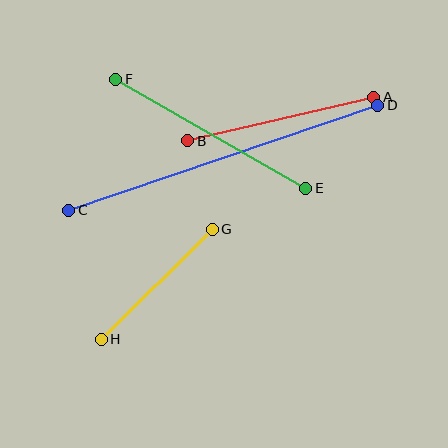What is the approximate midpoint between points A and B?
The midpoint is at approximately (281, 119) pixels.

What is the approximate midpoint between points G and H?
The midpoint is at approximately (157, 284) pixels.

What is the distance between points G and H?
The distance is approximately 156 pixels.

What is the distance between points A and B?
The distance is approximately 191 pixels.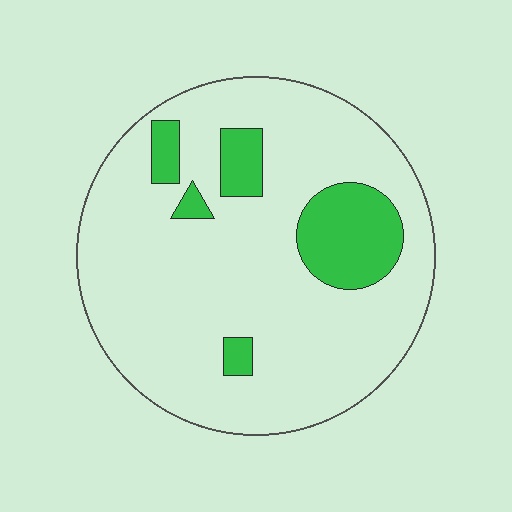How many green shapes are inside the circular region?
5.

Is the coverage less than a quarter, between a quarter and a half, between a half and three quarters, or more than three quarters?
Less than a quarter.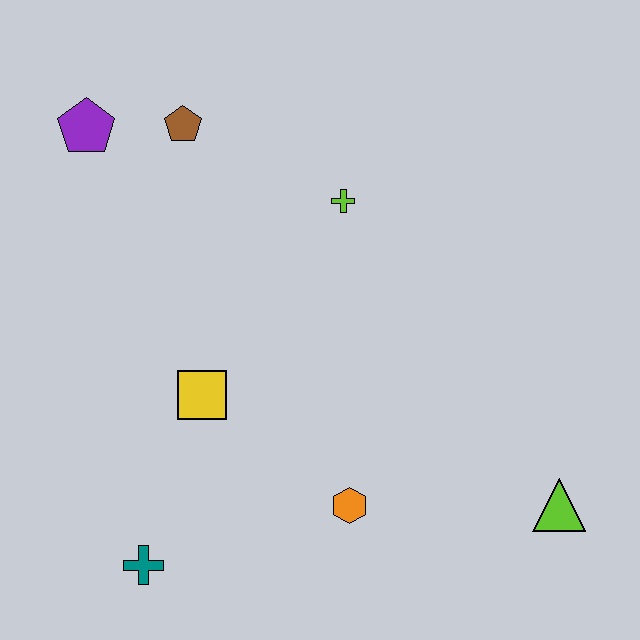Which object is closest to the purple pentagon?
The brown pentagon is closest to the purple pentagon.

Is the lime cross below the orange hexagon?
No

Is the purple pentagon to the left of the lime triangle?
Yes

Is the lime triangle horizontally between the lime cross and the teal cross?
No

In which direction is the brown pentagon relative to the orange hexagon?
The brown pentagon is above the orange hexagon.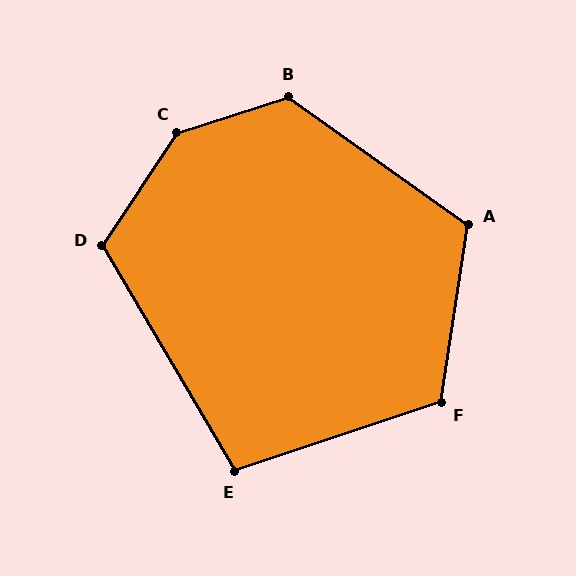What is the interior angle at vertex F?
Approximately 117 degrees (obtuse).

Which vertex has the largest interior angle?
C, at approximately 141 degrees.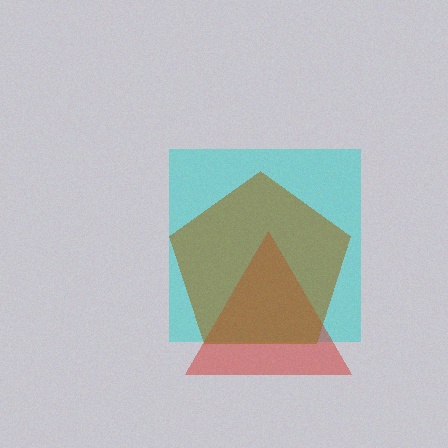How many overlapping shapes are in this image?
There are 3 overlapping shapes in the image.